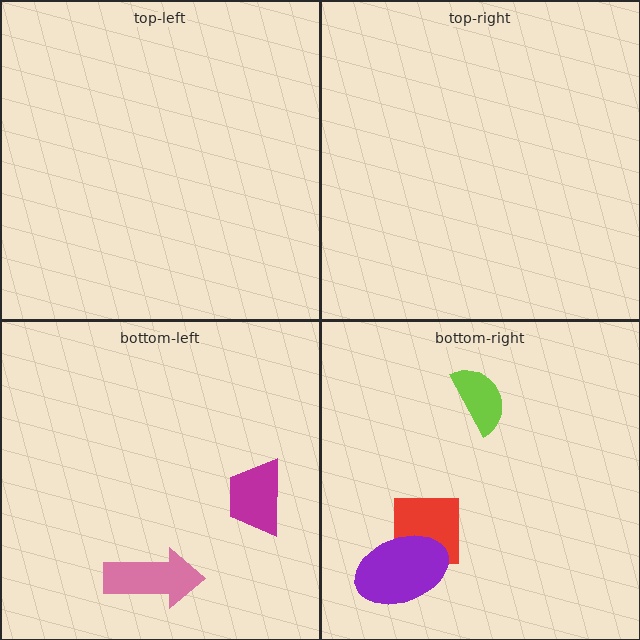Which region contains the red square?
The bottom-right region.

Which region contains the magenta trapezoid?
The bottom-left region.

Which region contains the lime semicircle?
The bottom-right region.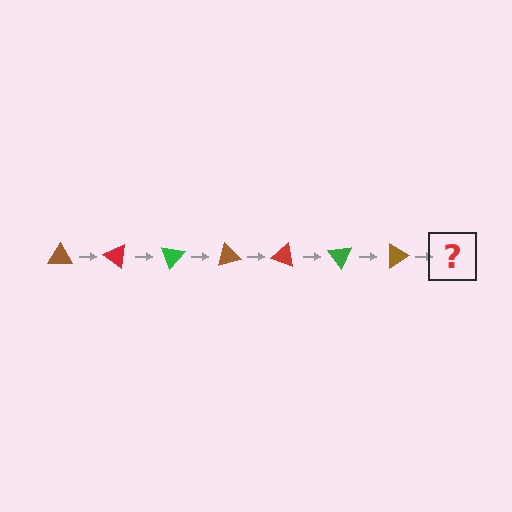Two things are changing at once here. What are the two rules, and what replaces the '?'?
The two rules are that it rotates 35 degrees each step and the color cycles through brown, red, and green. The '?' should be a red triangle, rotated 245 degrees from the start.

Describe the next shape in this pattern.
It should be a red triangle, rotated 245 degrees from the start.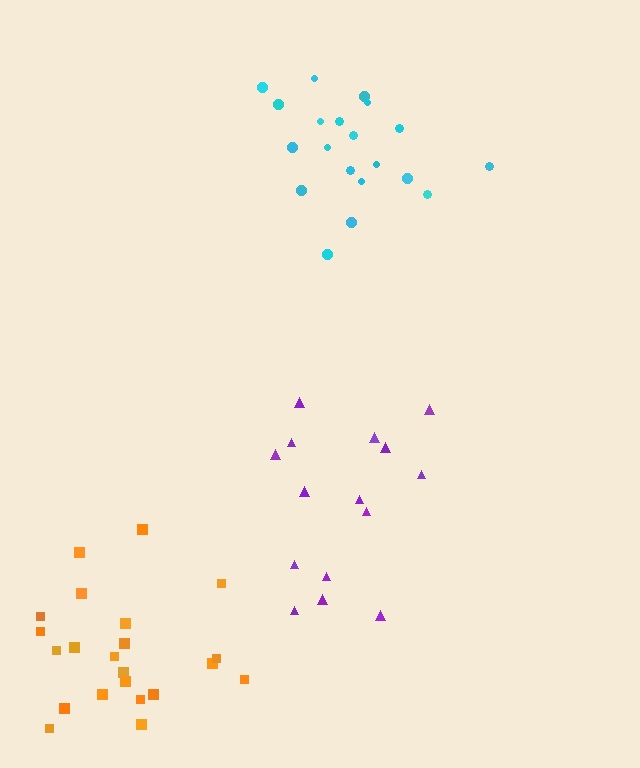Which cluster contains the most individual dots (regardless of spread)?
Orange (22).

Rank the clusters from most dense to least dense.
orange, cyan, purple.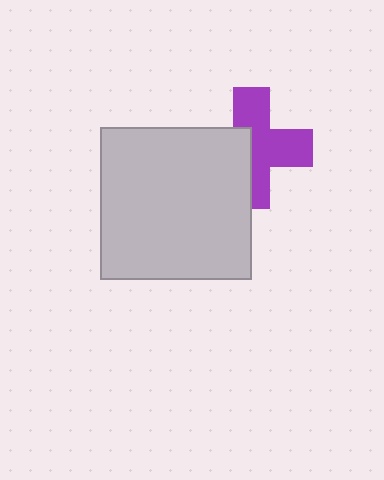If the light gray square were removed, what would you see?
You would see the complete purple cross.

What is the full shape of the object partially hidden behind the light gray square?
The partially hidden object is a purple cross.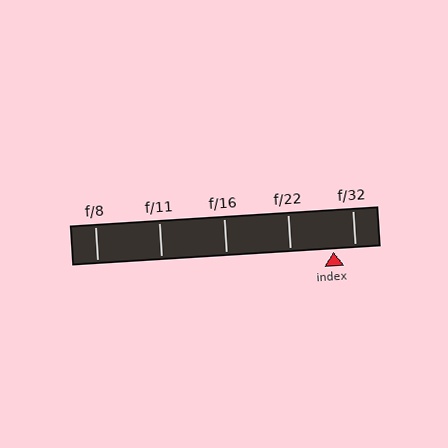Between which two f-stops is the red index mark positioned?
The index mark is between f/22 and f/32.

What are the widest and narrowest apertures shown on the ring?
The widest aperture shown is f/8 and the narrowest is f/32.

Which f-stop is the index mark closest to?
The index mark is closest to f/32.